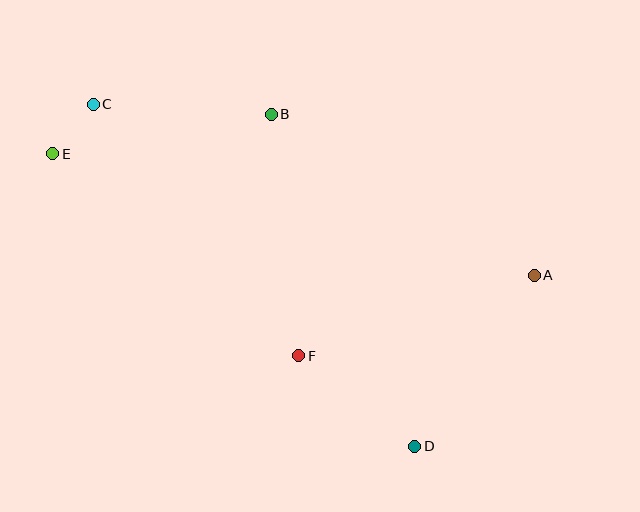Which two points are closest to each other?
Points C and E are closest to each other.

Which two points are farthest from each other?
Points A and E are farthest from each other.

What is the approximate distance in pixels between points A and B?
The distance between A and B is approximately 308 pixels.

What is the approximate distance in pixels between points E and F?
The distance between E and F is approximately 319 pixels.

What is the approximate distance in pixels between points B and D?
The distance between B and D is approximately 362 pixels.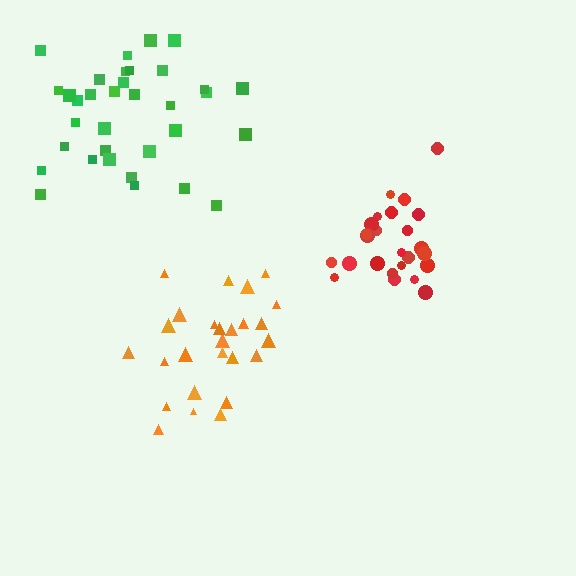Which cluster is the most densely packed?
Red.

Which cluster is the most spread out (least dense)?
Green.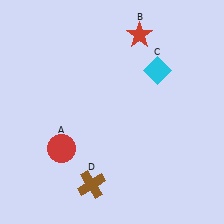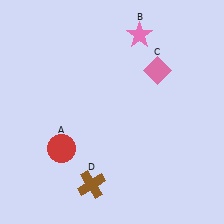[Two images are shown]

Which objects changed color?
B changed from red to pink. C changed from cyan to pink.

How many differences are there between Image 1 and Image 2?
There are 2 differences between the two images.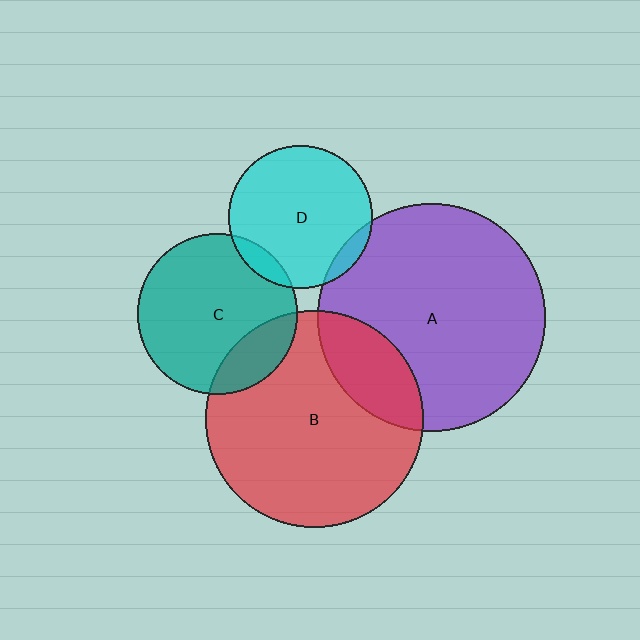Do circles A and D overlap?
Yes.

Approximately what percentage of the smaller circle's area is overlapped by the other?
Approximately 5%.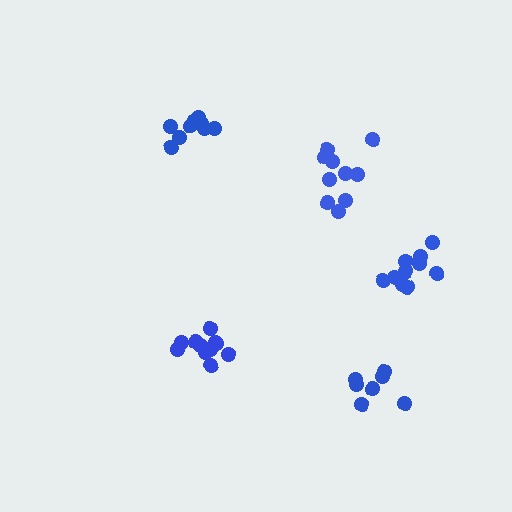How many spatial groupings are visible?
There are 5 spatial groupings.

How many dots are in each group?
Group 1: 10 dots, Group 2: 10 dots, Group 3: 12 dots, Group 4: 7 dots, Group 5: 9 dots (48 total).